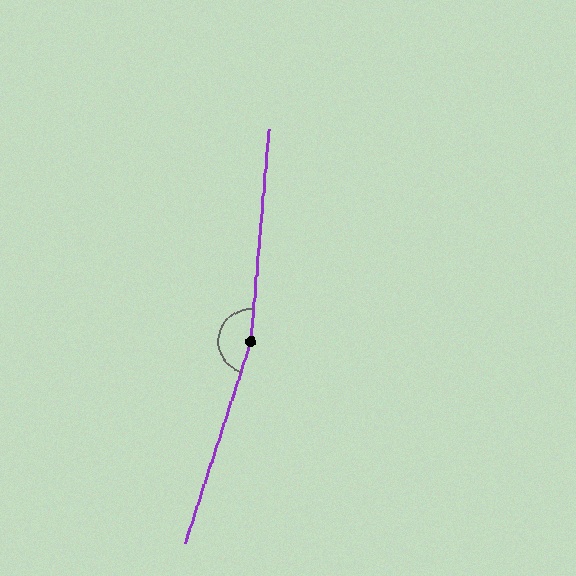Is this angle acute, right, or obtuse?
It is obtuse.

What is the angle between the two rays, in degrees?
Approximately 167 degrees.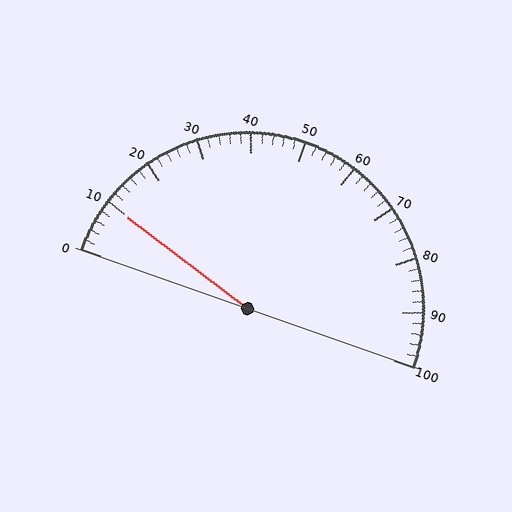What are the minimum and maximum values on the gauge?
The gauge ranges from 0 to 100.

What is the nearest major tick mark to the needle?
The nearest major tick mark is 10.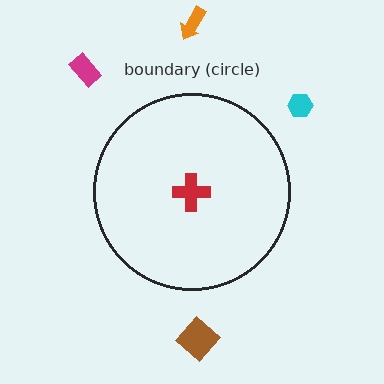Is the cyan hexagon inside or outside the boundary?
Outside.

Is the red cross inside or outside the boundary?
Inside.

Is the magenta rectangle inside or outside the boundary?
Outside.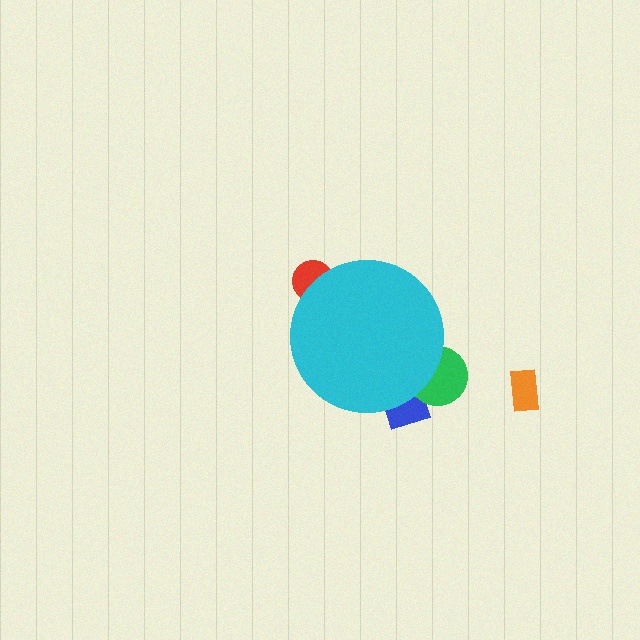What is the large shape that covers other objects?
A cyan circle.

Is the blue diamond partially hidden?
Yes, the blue diamond is partially hidden behind the cyan circle.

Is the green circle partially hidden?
Yes, the green circle is partially hidden behind the cyan circle.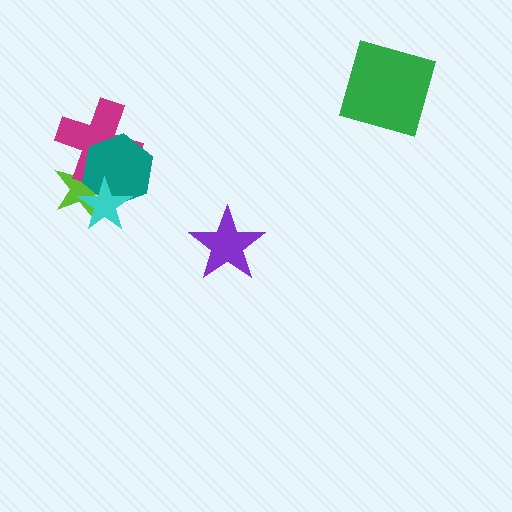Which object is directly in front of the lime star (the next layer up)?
The magenta cross is directly in front of the lime star.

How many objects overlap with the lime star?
3 objects overlap with the lime star.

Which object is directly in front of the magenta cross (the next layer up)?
The teal hexagon is directly in front of the magenta cross.